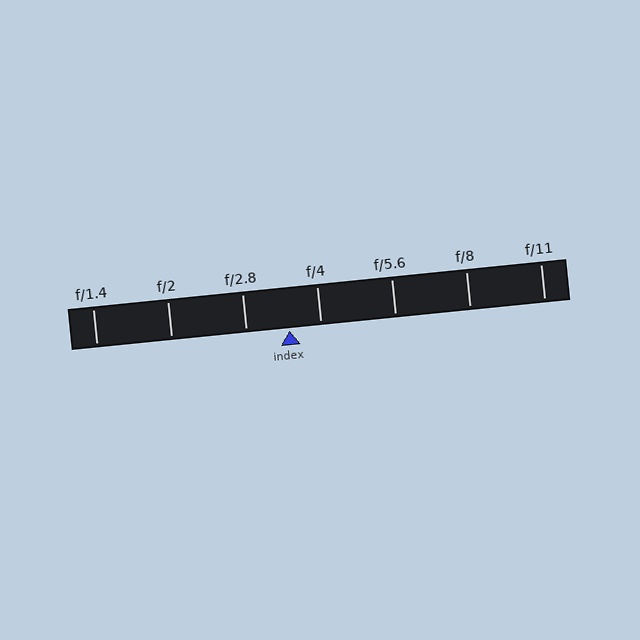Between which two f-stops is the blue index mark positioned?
The index mark is between f/2.8 and f/4.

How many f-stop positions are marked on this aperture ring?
There are 7 f-stop positions marked.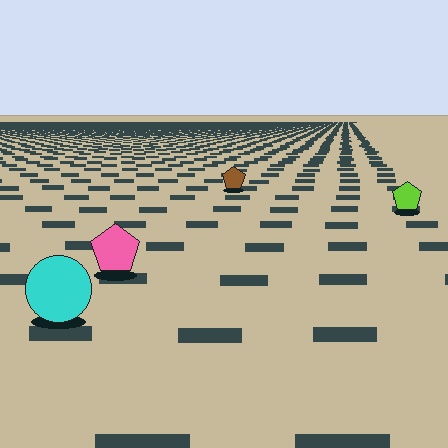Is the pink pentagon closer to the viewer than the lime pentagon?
Yes. The pink pentagon is closer — you can tell from the texture gradient: the ground texture is coarser near it.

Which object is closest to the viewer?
The cyan circle is closest. The texture marks near it are larger and more spread out.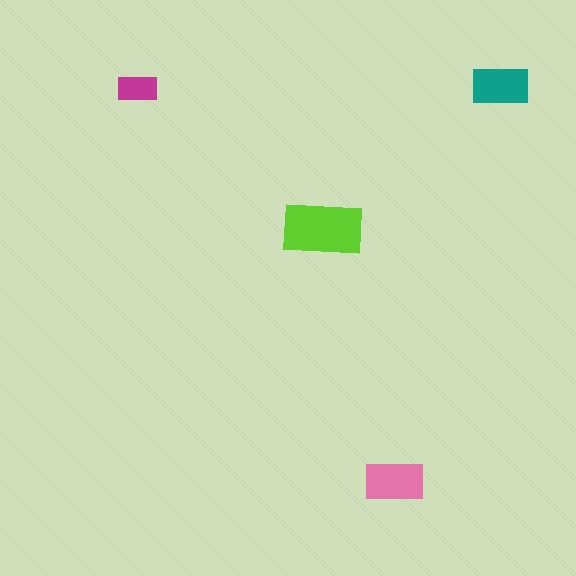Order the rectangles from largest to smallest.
the lime one, the pink one, the teal one, the magenta one.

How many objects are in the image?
There are 4 objects in the image.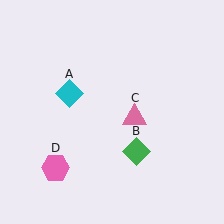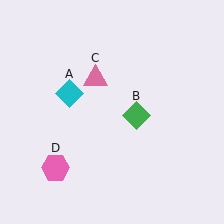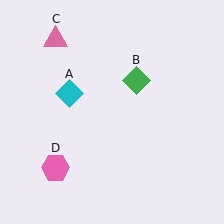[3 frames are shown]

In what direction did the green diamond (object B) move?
The green diamond (object B) moved up.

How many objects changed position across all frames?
2 objects changed position: green diamond (object B), pink triangle (object C).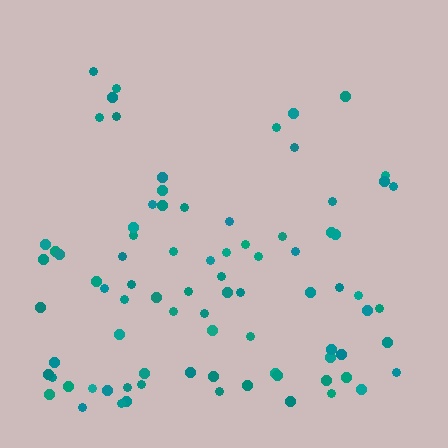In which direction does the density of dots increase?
From top to bottom, with the bottom side densest.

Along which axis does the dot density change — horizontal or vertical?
Vertical.